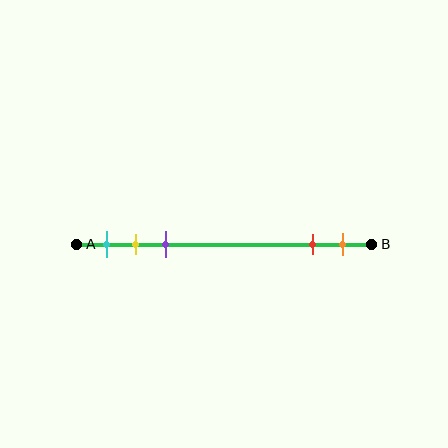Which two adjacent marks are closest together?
The yellow and purple marks are the closest adjacent pair.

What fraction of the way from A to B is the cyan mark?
The cyan mark is approximately 10% (0.1) of the way from A to B.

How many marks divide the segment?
There are 5 marks dividing the segment.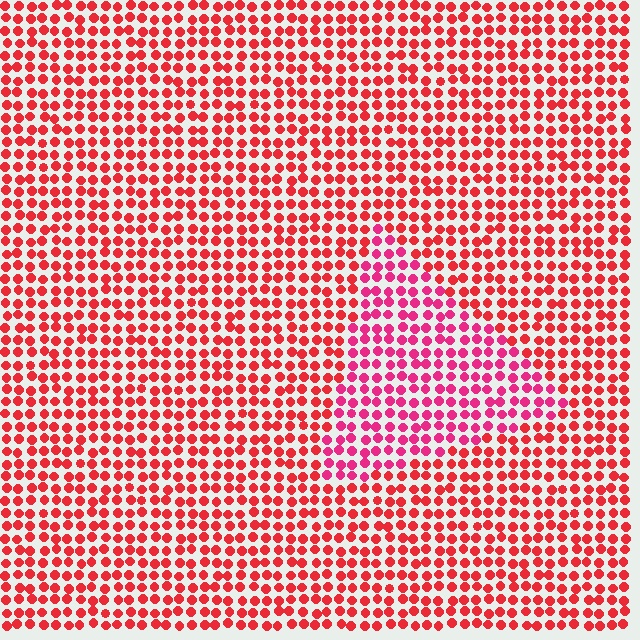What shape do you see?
I see a triangle.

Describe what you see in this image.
The image is filled with small red elements in a uniform arrangement. A triangle-shaped region is visible where the elements are tinted to a slightly different hue, forming a subtle color boundary.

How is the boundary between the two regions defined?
The boundary is defined purely by a slight shift in hue (about 26 degrees). Spacing, size, and orientation are identical on both sides.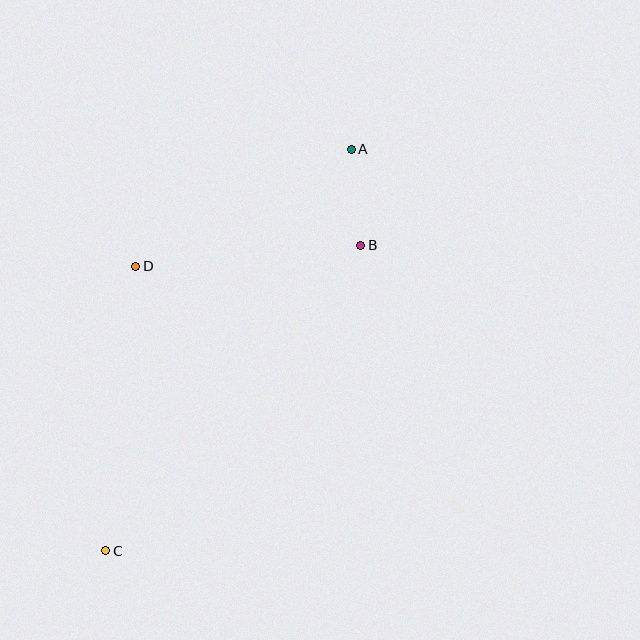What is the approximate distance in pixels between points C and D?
The distance between C and D is approximately 286 pixels.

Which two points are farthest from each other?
Points A and C are farthest from each other.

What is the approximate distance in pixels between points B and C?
The distance between B and C is approximately 398 pixels.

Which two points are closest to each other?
Points A and B are closest to each other.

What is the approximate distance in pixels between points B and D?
The distance between B and D is approximately 226 pixels.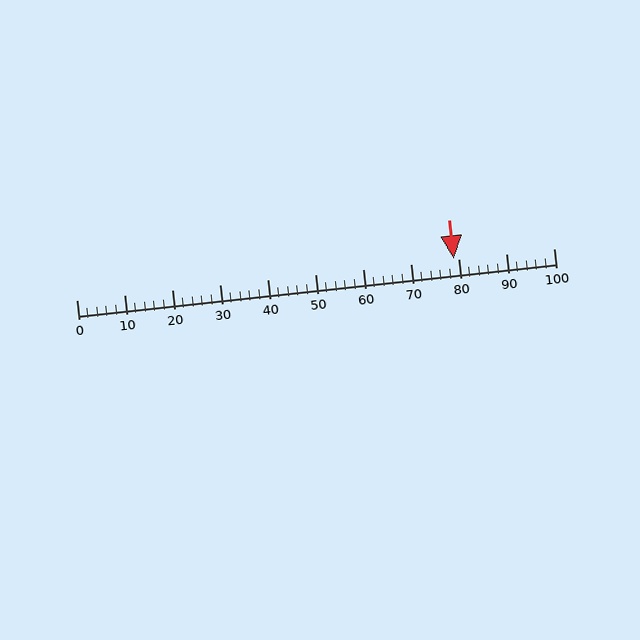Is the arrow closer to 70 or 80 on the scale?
The arrow is closer to 80.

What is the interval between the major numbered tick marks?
The major tick marks are spaced 10 units apart.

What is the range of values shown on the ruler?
The ruler shows values from 0 to 100.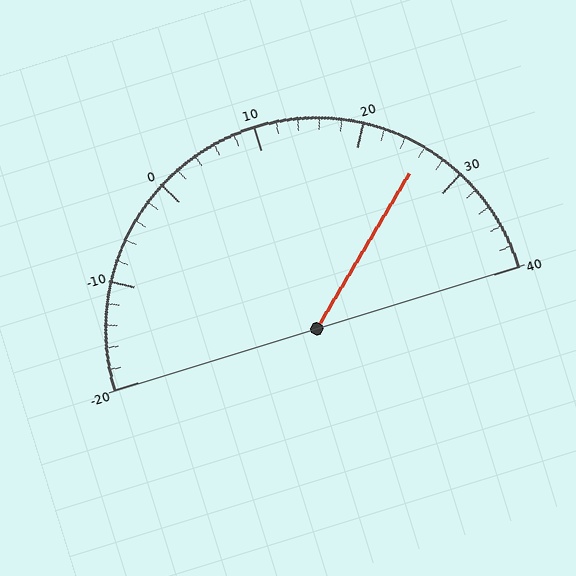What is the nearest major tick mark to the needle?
The nearest major tick mark is 30.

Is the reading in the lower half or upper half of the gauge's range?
The reading is in the upper half of the range (-20 to 40).